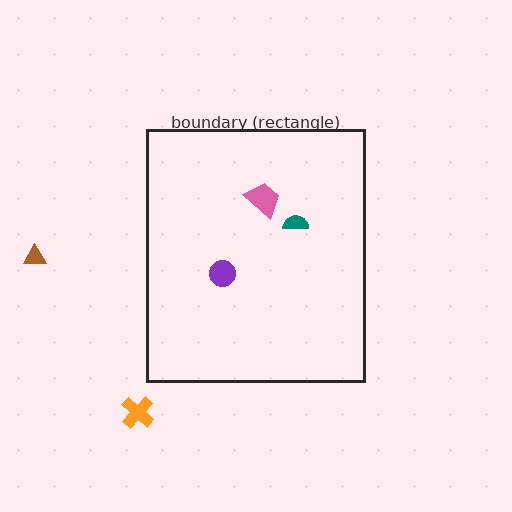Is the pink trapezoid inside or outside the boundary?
Inside.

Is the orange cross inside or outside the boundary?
Outside.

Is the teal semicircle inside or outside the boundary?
Inside.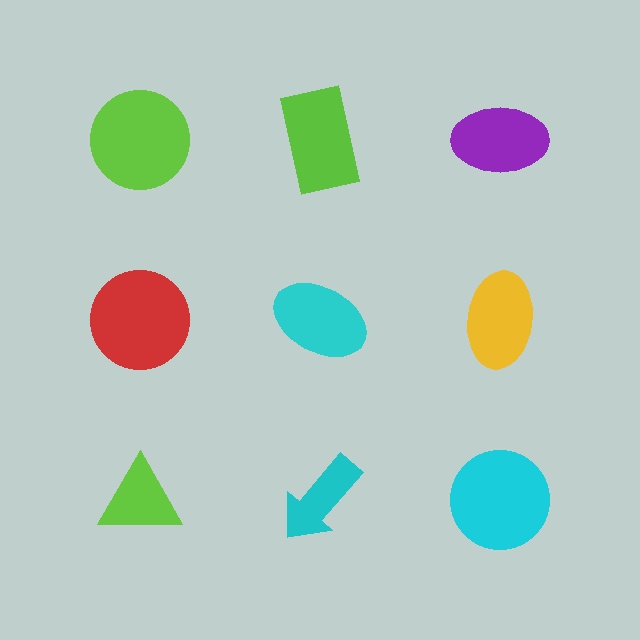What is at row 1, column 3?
A purple ellipse.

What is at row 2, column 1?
A red circle.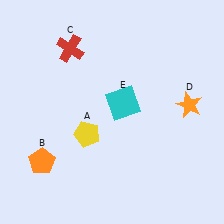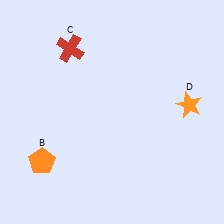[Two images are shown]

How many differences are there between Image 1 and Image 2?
There are 2 differences between the two images.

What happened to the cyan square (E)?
The cyan square (E) was removed in Image 2. It was in the top-right area of Image 1.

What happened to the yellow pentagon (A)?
The yellow pentagon (A) was removed in Image 2. It was in the bottom-left area of Image 1.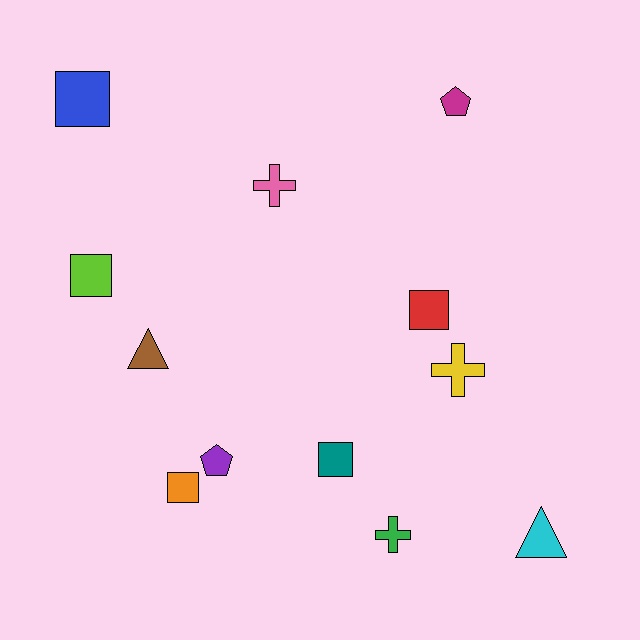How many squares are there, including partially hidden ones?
There are 5 squares.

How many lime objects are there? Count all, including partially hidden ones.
There is 1 lime object.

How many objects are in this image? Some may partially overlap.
There are 12 objects.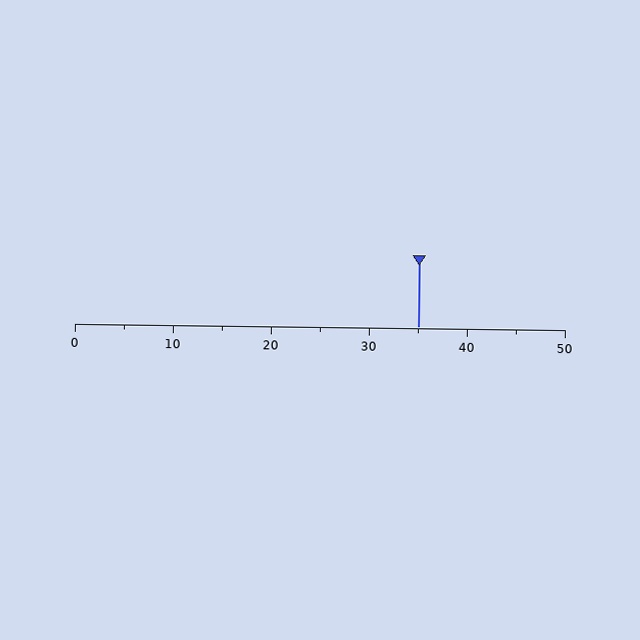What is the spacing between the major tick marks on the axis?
The major ticks are spaced 10 apart.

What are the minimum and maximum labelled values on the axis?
The axis runs from 0 to 50.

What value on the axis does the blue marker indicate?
The marker indicates approximately 35.